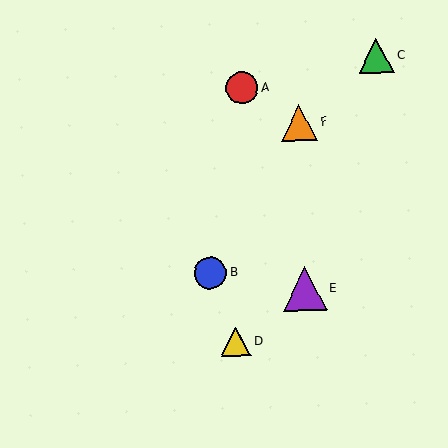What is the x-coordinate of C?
Object C is at x≈376.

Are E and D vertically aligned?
No, E is at x≈305 and D is at x≈236.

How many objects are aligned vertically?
2 objects (E, F) are aligned vertically.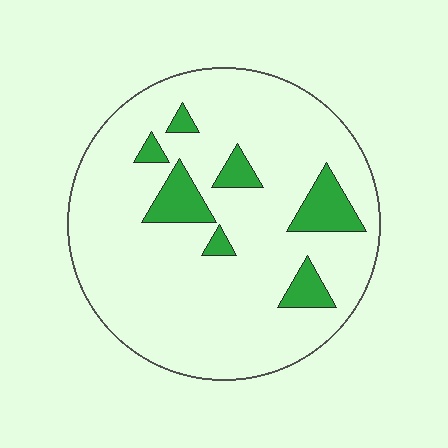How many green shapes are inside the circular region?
7.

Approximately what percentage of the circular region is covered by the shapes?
Approximately 15%.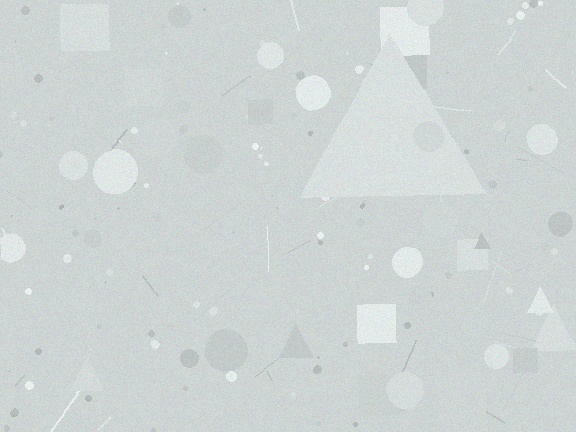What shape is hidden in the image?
A triangle is hidden in the image.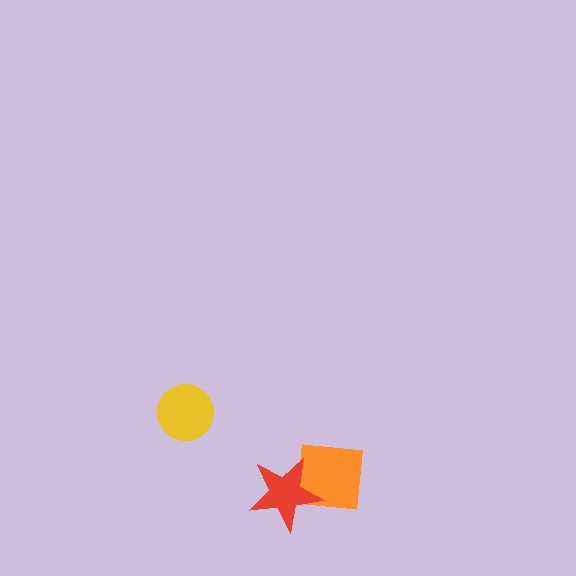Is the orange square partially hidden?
Yes, it is partially covered by another shape.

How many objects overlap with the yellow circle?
0 objects overlap with the yellow circle.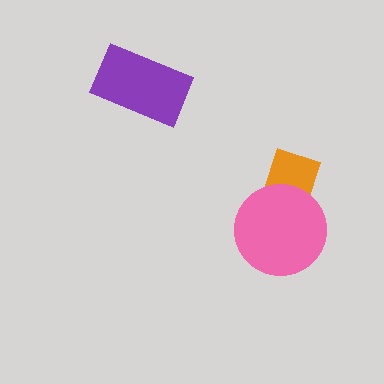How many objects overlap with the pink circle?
1 object overlaps with the pink circle.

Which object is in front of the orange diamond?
The pink circle is in front of the orange diamond.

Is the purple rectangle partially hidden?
No, no other shape covers it.